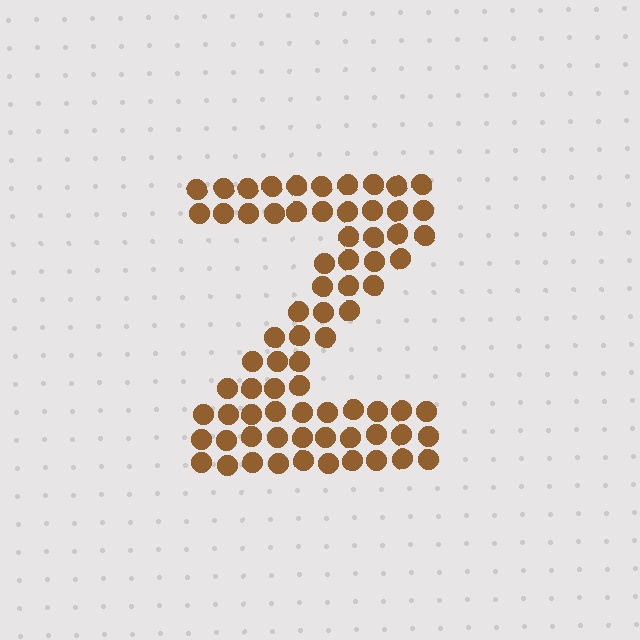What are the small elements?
The small elements are circles.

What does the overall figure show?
The overall figure shows the letter Z.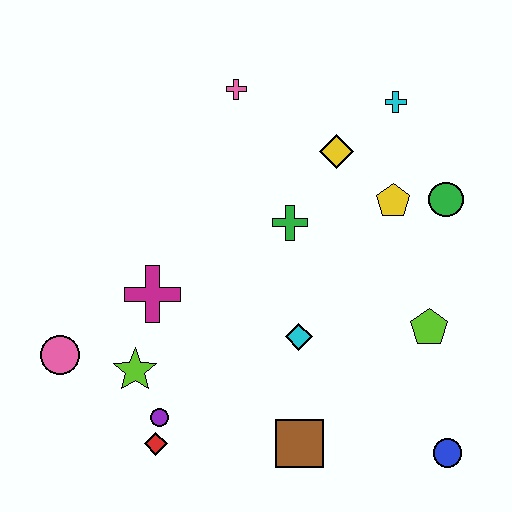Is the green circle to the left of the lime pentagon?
No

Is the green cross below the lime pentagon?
No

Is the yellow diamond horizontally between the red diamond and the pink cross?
No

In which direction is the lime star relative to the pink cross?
The lime star is below the pink cross.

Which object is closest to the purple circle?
The red diamond is closest to the purple circle.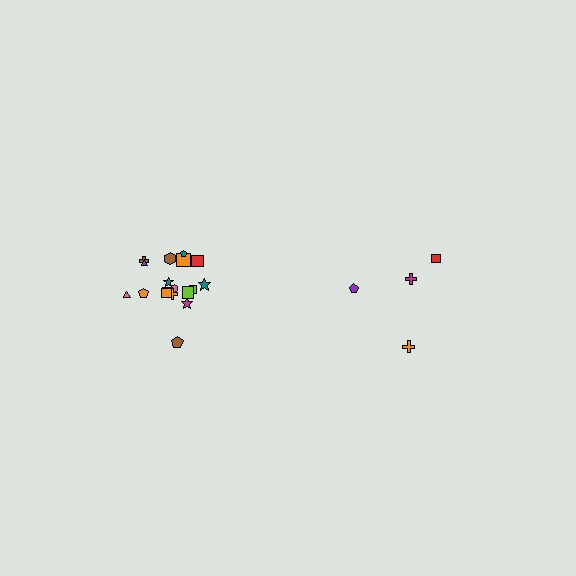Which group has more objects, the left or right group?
The left group.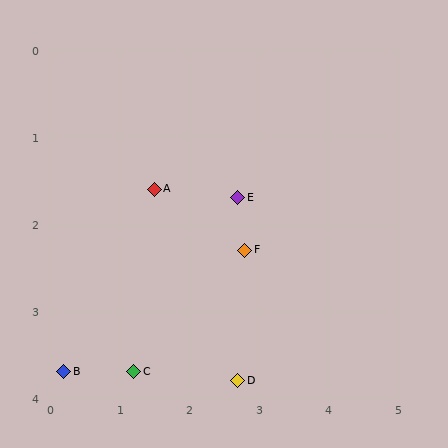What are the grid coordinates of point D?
Point D is at approximately (2.7, 3.8).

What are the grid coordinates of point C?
Point C is at approximately (1.2, 3.7).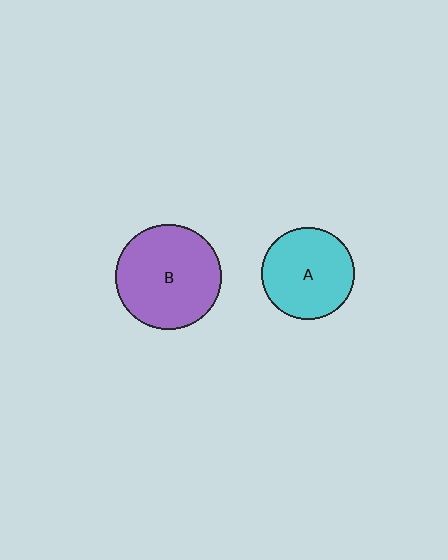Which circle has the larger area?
Circle B (purple).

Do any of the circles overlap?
No, none of the circles overlap.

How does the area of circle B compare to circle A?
Approximately 1.3 times.